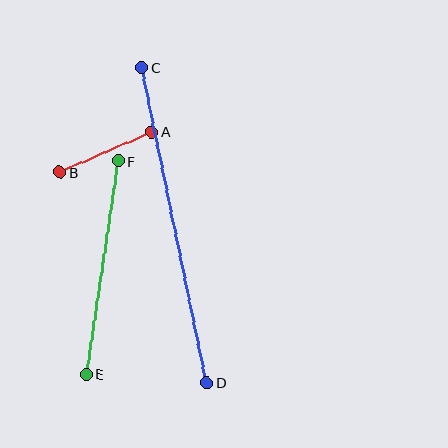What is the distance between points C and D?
The distance is approximately 322 pixels.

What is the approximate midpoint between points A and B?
The midpoint is at approximately (106, 152) pixels.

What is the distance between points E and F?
The distance is approximately 216 pixels.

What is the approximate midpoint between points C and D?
The midpoint is at approximately (174, 225) pixels.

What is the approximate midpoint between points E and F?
The midpoint is at approximately (102, 268) pixels.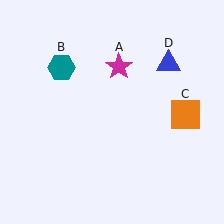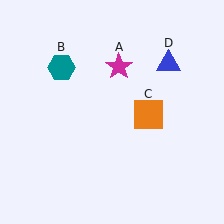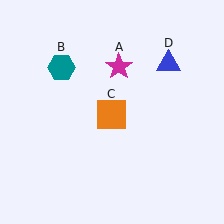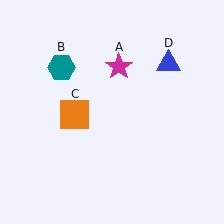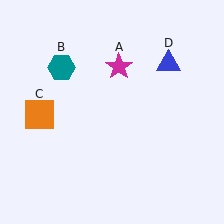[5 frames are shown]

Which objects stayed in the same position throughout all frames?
Magenta star (object A) and teal hexagon (object B) and blue triangle (object D) remained stationary.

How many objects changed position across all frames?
1 object changed position: orange square (object C).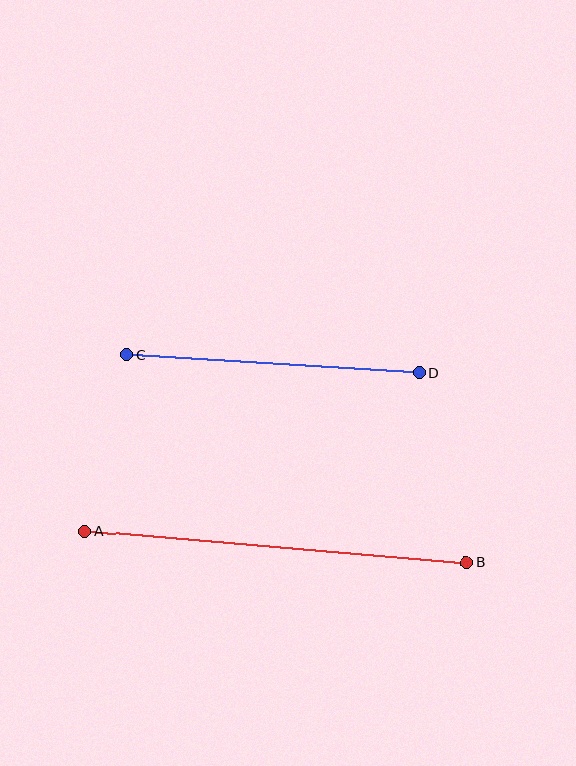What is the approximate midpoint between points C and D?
The midpoint is at approximately (273, 364) pixels.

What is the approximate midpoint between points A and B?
The midpoint is at approximately (276, 547) pixels.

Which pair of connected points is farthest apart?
Points A and B are farthest apart.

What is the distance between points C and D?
The distance is approximately 293 pixels.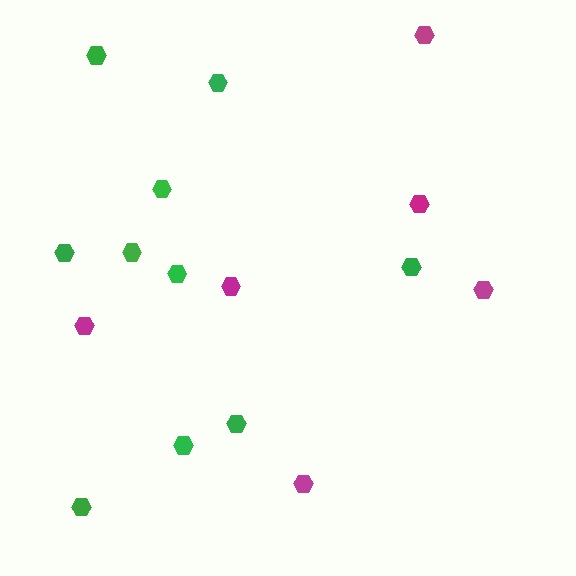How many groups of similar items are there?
There are 2 groups: one group of green hexagons (10) and one group of magenta hexagons (6).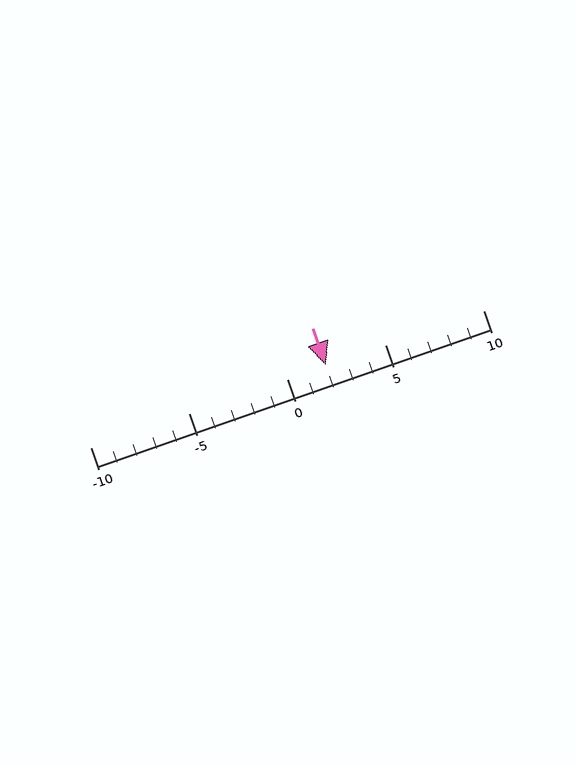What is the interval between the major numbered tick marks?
The major tick marks are spaced 5 units apart.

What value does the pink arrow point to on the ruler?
The pink arrow points to approximately 2.